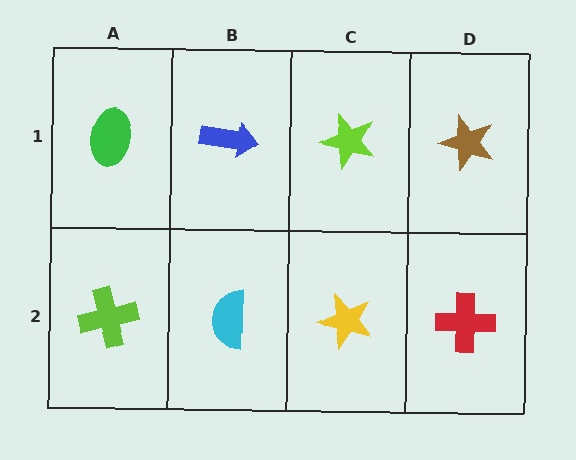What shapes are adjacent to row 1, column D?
A red cross (row 2, column D), a lime star (row 1, column C).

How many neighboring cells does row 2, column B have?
3.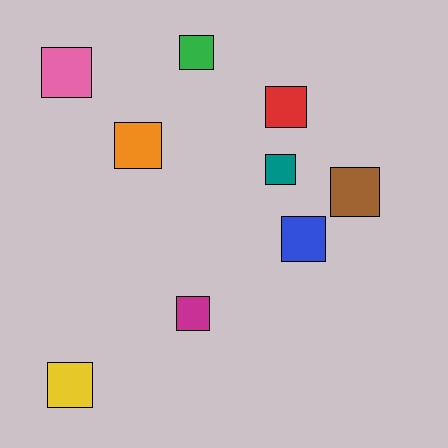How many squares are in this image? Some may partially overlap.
There are 9 squares.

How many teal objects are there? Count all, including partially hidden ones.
There is 1 teal object.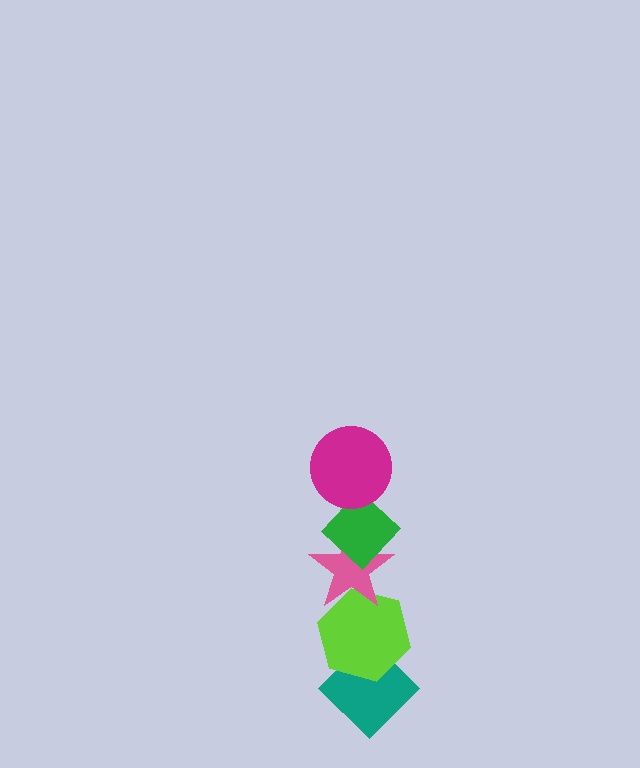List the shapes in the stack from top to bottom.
From top to bottom: the magenta circle, the green diamond, the pink star, the lime hexagon, the teal diamond.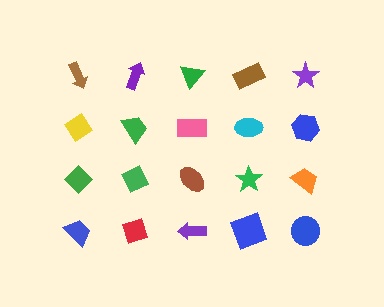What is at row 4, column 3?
A purple arrow.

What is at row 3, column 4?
A green star.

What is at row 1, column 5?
A purple star.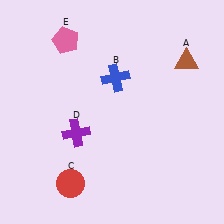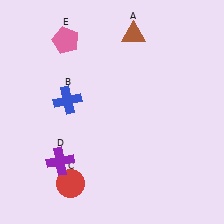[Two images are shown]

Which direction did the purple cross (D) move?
The purple cross (D) moved down.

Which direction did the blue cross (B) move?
The blue cross (B) moved left.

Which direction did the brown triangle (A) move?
The brown triangle (A) moved left.